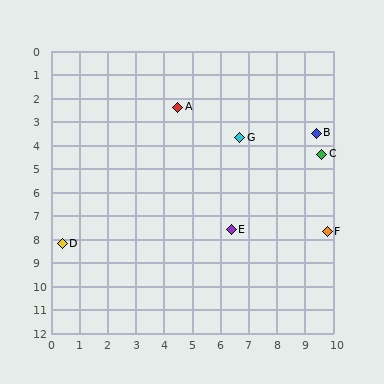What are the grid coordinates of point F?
Point F is at approximately (9.8, 7.7).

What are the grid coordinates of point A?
Point A is at approximately (4.5, 2.4).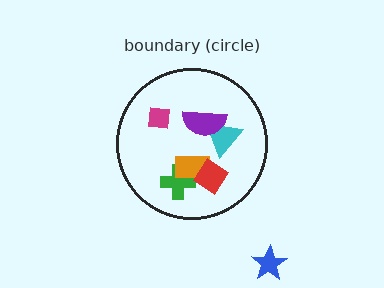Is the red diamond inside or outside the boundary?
Inside.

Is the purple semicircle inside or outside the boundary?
Inside.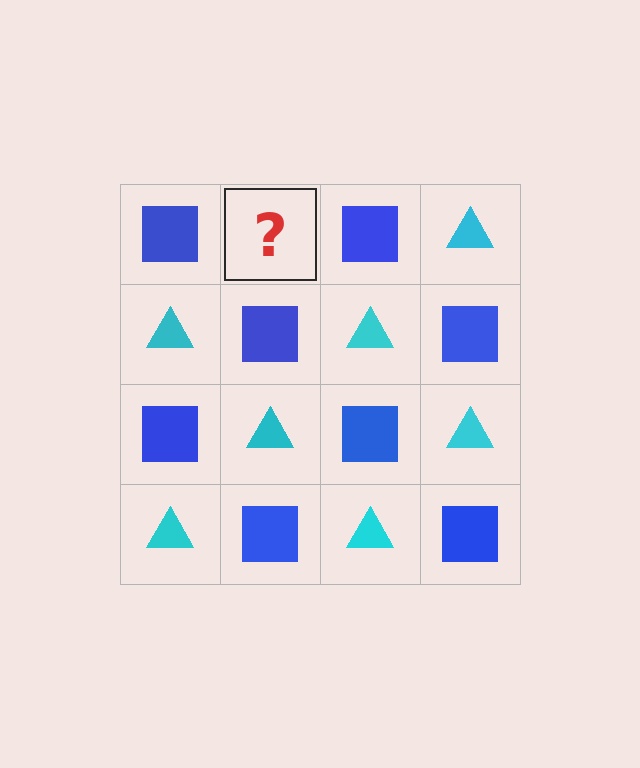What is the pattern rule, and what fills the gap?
The rule is that it alternates blue square and cyan triangle in a checkerboard pattern. The gap should be filled with a cyan triangle.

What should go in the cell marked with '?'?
The missing cell should contain a cyan triangle.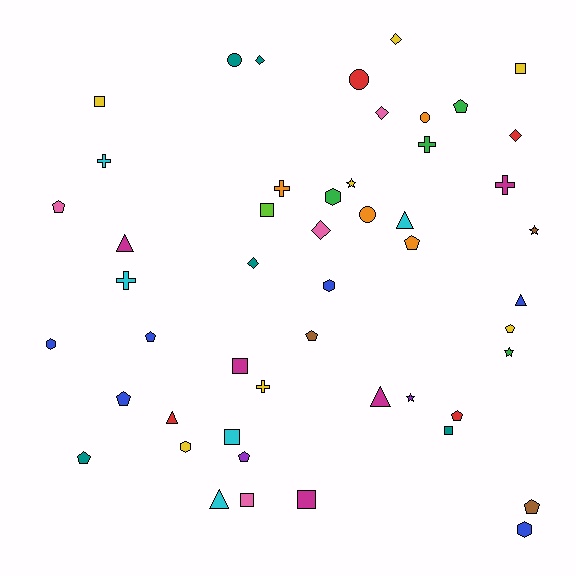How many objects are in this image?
There are 50 objects.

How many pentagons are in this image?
There are 11 pentagons.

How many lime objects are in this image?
There is 1 lime object.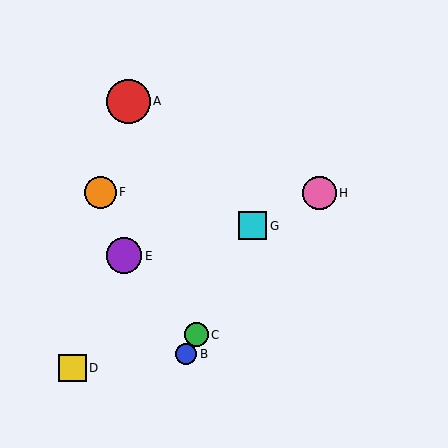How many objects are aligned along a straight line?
3 objects (B, C, G) are aligned along a straight line.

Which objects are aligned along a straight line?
Objects B, C, G are aligned along a straight line.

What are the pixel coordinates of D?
Object D is at (73, 368).